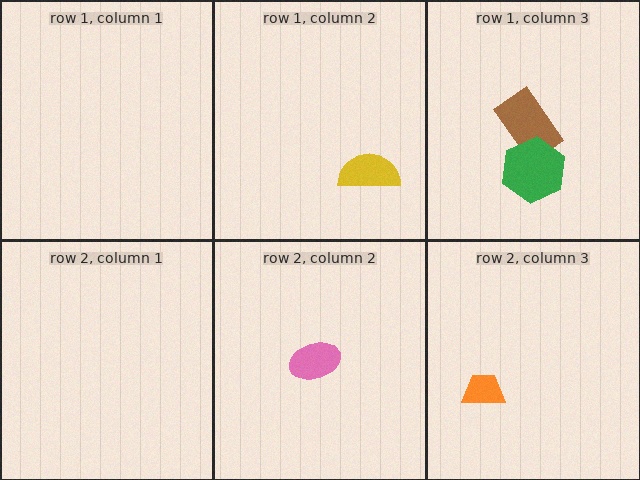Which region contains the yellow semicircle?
The row 1, column 2 region.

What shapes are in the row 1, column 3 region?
The brown rectangle, the green hexagon.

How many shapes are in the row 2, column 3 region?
1.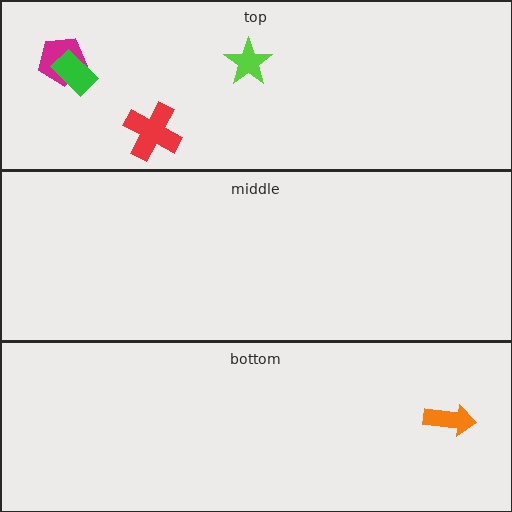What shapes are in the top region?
The red cross, the lime star, the magenta pentagon, the green rectangle.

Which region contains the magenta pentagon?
The top region.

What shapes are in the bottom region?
The orange arrow.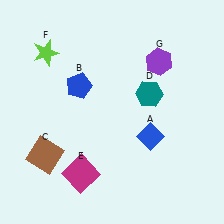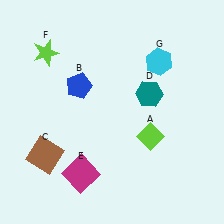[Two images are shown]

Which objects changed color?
A changed from blue to lime. G changed from purple to cyan.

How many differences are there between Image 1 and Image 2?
There are 2 differences between the two images.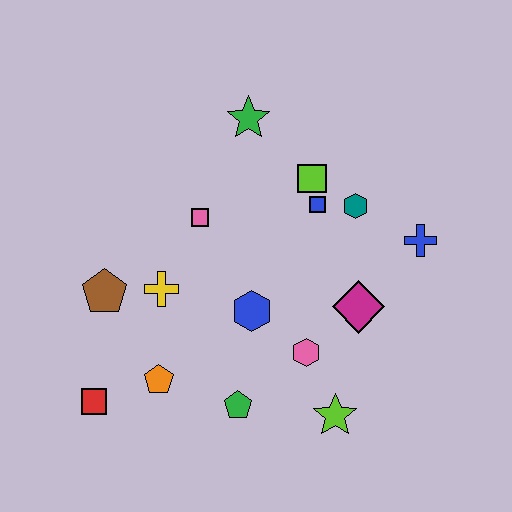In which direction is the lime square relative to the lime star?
The lime square is above the lime star.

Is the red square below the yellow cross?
Yes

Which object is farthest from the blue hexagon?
The green star is farthest from the blue hexagon.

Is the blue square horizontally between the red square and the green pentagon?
No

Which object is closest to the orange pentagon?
The red square is closest to the orange pentagon.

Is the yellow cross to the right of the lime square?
No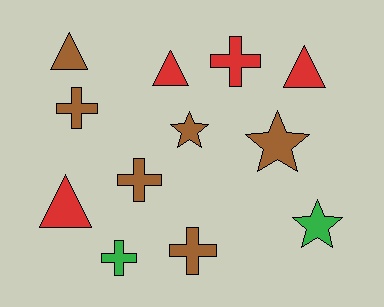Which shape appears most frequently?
Cross, with 5 objects.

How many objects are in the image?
There are 12 objects.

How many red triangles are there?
There are 3 red triangles.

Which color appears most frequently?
Brown, with 6 objects.